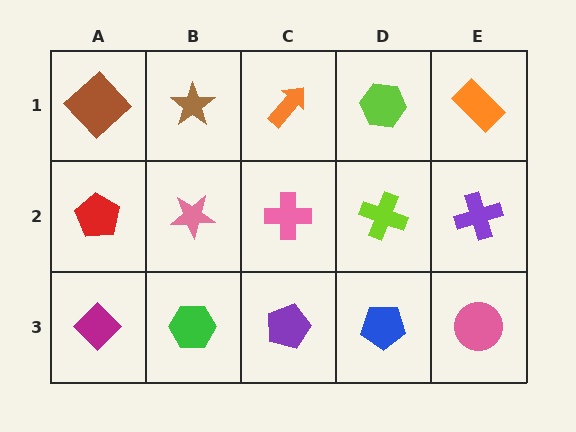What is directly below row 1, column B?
A pink star.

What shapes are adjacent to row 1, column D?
A lime cross (row 2, column D), an orange arrow (row 1, column C), an orange rectangle (row 1, column E).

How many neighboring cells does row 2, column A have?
3.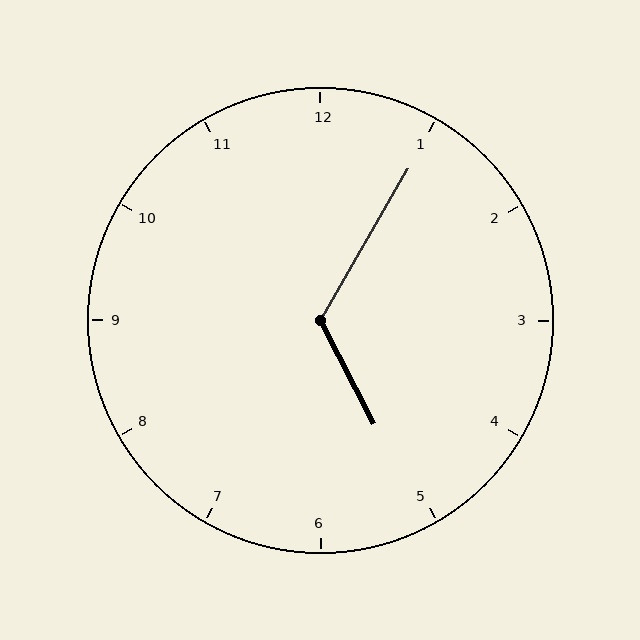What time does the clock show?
5:05.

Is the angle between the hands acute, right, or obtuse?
It is obtuse.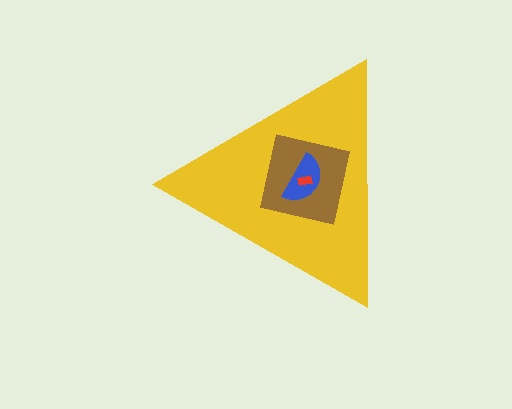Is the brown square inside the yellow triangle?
Yes.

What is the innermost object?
The red rectangle.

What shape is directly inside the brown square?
The blue semicircle.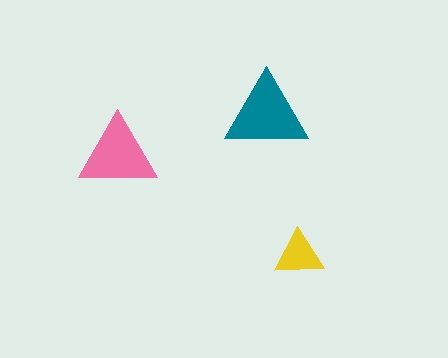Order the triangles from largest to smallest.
the teal one, the pink one, the yellow one.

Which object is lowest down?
The yellow triangle is bottommost.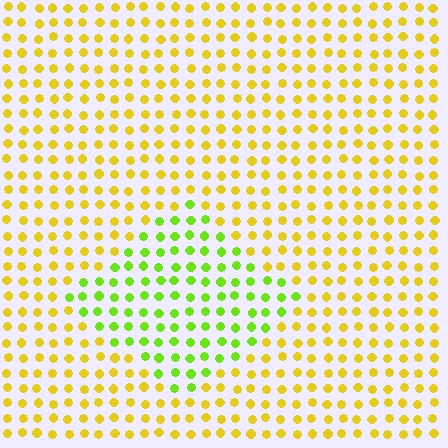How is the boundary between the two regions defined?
The boundary is defined purely by a slight shift in hue (about 42 degrees). Spacing, size, and orientation are identical on both sides.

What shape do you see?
I see a diamond.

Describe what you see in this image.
The image is filled with small yellow elements in a uniform arrangement. A diamond-shaped region is visible where the elements are tinted to a slightly different hue, forming a subtle color boundary.